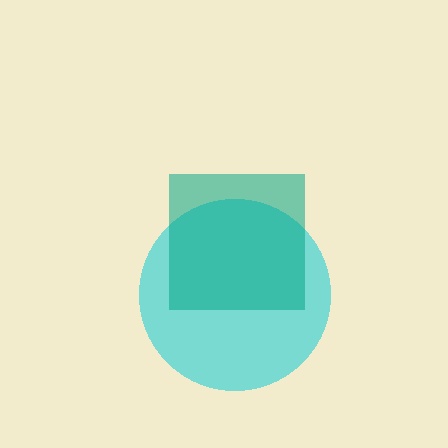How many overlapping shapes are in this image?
There are 2 overlapping shapes in the image.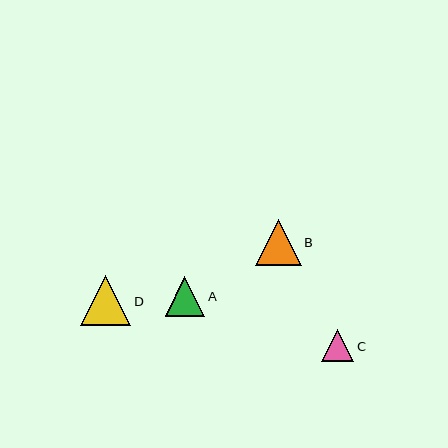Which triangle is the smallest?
Triangle C is the smallest with a size of approximately 32 pixels.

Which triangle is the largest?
Triangle D is the largest with a size of approximately 50 pixels.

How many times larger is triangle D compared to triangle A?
Triangle D is approximately 1.3 times the size of triangle A.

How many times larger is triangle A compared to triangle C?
Triangle A is approximately 1.2 times the size of triangle C.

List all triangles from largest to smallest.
From largest to smallest: D, B, A, C.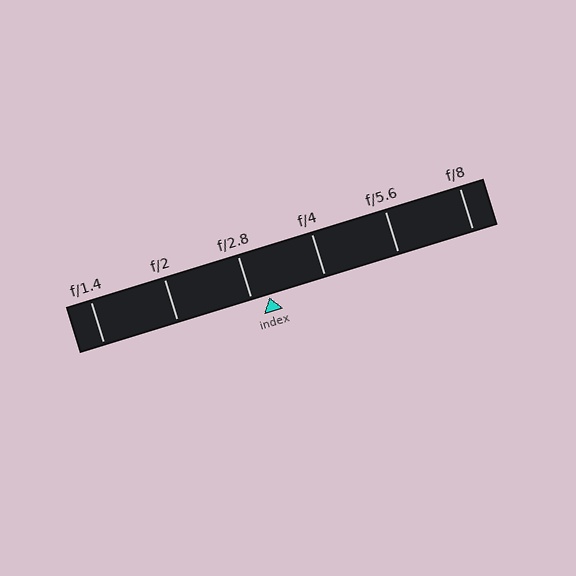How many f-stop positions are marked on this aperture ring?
There are 6 f-stop positions marked.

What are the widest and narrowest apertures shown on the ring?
The widest aperture shown is f/1.4 and the narrowest is f/8.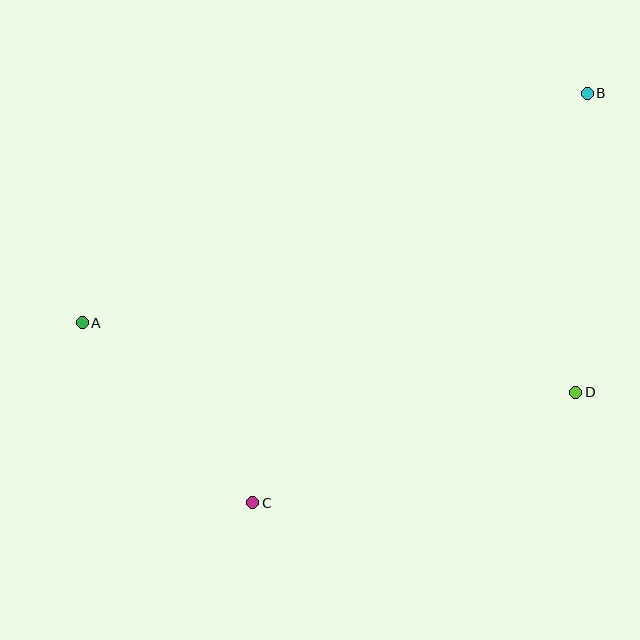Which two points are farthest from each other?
Points A and B are farthest from each other.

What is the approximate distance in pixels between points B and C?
The distance between B and C is approximately 529 pixels.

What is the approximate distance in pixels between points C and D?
The distance between C and D is approximately 342 pixels.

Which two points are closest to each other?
Points A and C are closest to each other.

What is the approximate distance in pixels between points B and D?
The distance between B and D is approximately 299 pixels.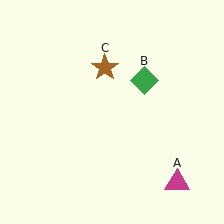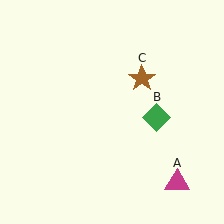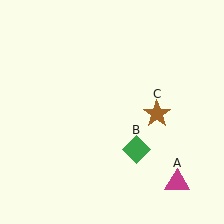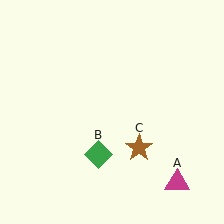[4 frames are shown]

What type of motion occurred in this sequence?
The green diamond (object B), brown star (object C) rotated clockwise around the center of the scene.